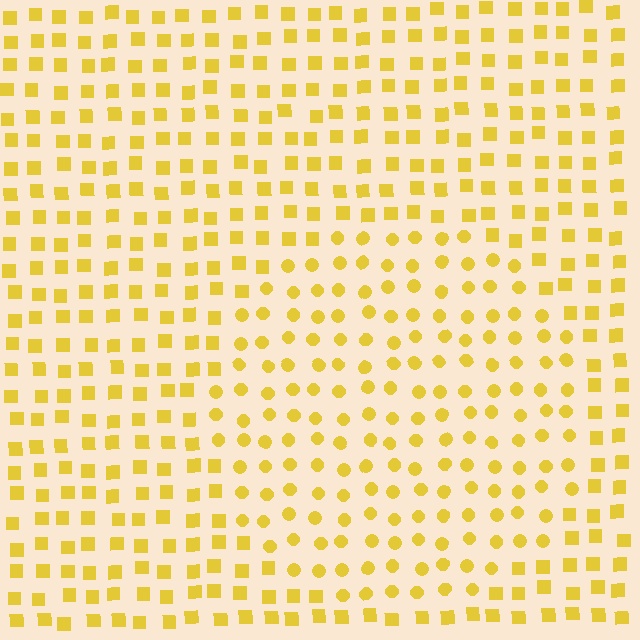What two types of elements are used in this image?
The image uses circles inside the circle region and squares outside it.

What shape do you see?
I see a circle.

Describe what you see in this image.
The image is filled with small yellow elements arranged in a uniform grid. A circle-shaped region contains circles, while the surrounding area contains squares. The boundary is defined purely by the change in element shape.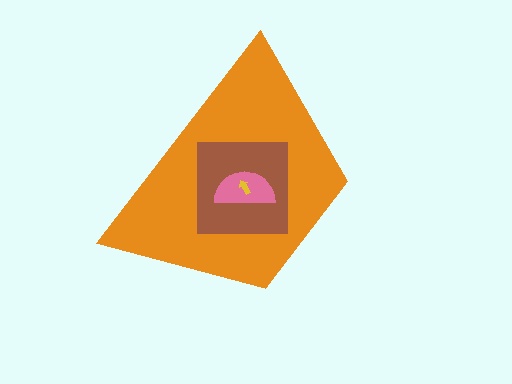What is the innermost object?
The yellow arrow.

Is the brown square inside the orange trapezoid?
Yes.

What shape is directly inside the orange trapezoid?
The brown square.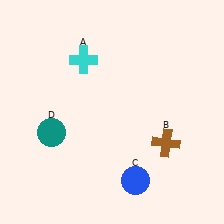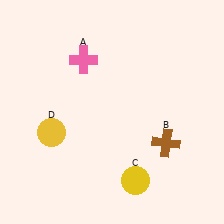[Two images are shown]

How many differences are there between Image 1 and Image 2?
There are 3 differences between the two images.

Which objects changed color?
A changed from cyan to pink. C changed from blue to yellow. D changed from teal to yellow.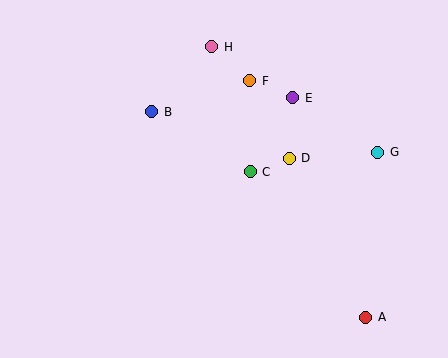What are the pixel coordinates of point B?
Point B is at (152, 112).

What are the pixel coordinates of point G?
Point G is at (378, 152).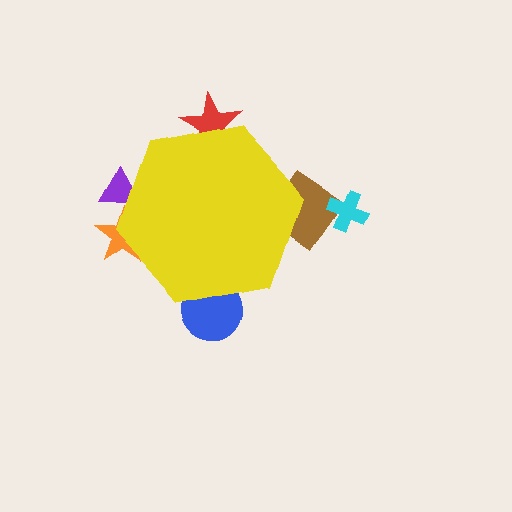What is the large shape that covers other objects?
A yellow hexagon.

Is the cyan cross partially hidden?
No, the cyan cross is fully visible.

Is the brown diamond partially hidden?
Yes, the brown diamond is partially hidden behind the yellow hexagon.